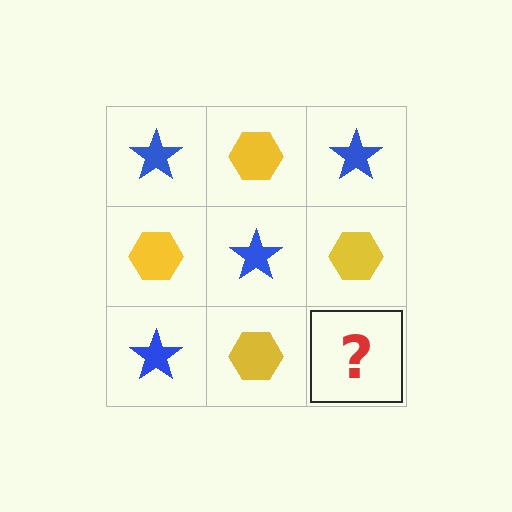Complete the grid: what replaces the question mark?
The question mark should be replaced with a blue star.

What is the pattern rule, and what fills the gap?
The rule is that it alternates blue star and yellow hexagon in a checkerboard pattern. The gap should be filled with a blue star.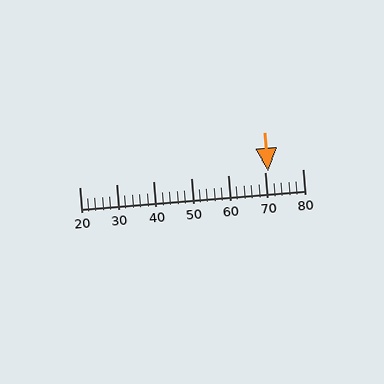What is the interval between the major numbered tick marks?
The major tick marks are spaced 10 units apart.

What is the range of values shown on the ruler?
The ruler shows values from 20 to 80.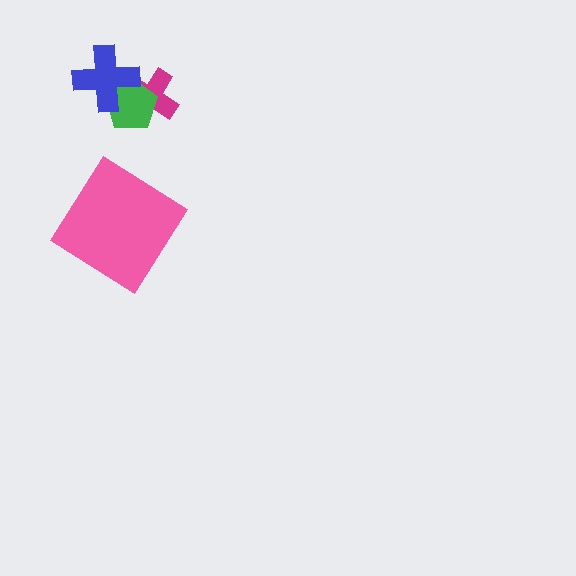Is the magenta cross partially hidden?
Yes, it is partially covered by another shape.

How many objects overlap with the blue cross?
2 objects overlap with the blue cross.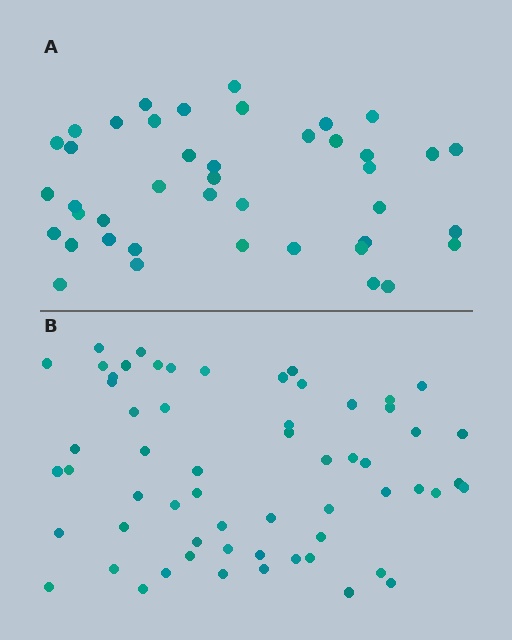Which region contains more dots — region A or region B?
Region B (the bottom region) has more dots.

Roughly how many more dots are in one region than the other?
Region B has approximately 20 more dots than region A.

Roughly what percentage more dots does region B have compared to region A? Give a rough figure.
About 45% more.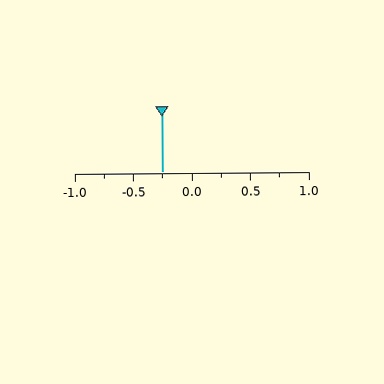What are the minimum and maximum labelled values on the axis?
The axis runs from -1.0 to 1.0.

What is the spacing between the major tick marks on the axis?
The major ticks are spaced 0.5 apart.